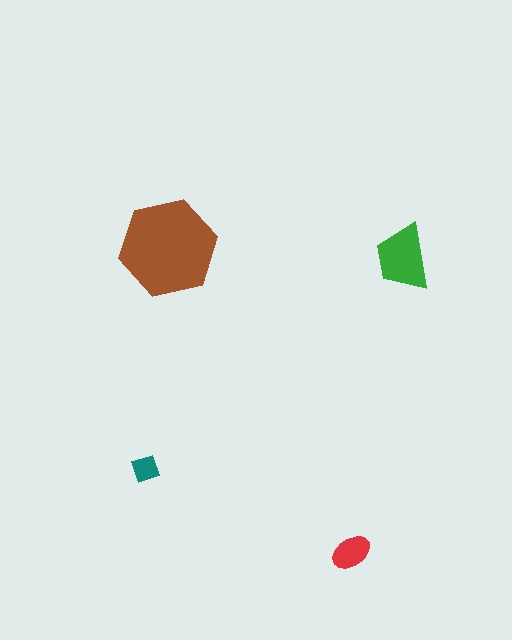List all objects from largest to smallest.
The brown hexagon, the green trapezoid, the red ellipse, the teal diamond.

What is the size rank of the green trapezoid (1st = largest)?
2nd.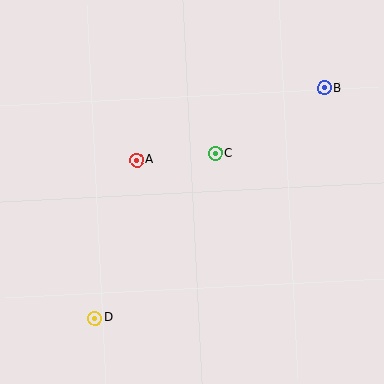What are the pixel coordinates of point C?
Point C is at (215, 153).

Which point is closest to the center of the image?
Point C at (215, 153) is closest to the center.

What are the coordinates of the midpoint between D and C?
The midpoint between D and C is at (155, 236).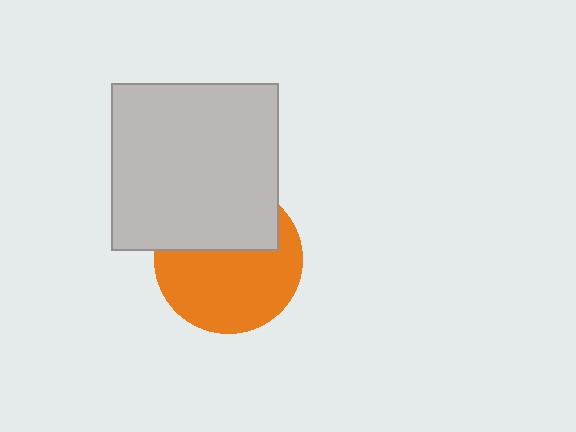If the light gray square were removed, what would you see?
You would see the complete orange circle.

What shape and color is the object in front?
The object in front is a light gray square.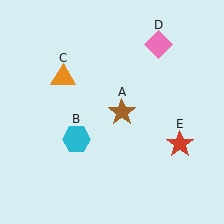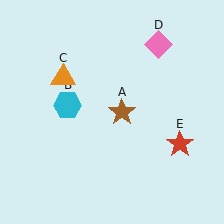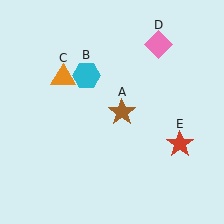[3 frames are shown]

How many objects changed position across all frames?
1 object changed position: cyan hexagon (object B).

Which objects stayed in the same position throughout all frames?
Brown star (object A) and orange triangle (object C) and pink diamond (object D) and red star (object E) remained stationary.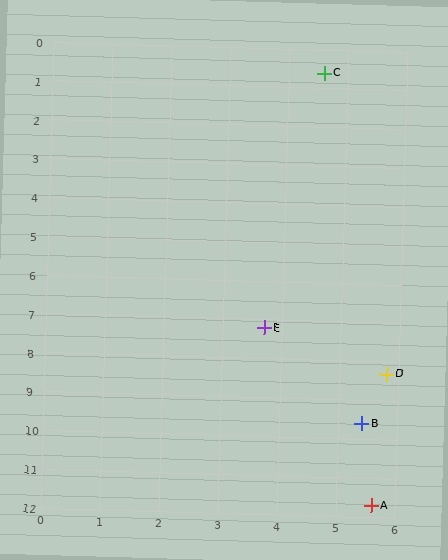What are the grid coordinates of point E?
Point E is at approximately (3.7, 7.2).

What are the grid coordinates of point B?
Point B is at approximately (5.4, 9.6).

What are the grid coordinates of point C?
Point C is at approximately (4.6, 0.6).